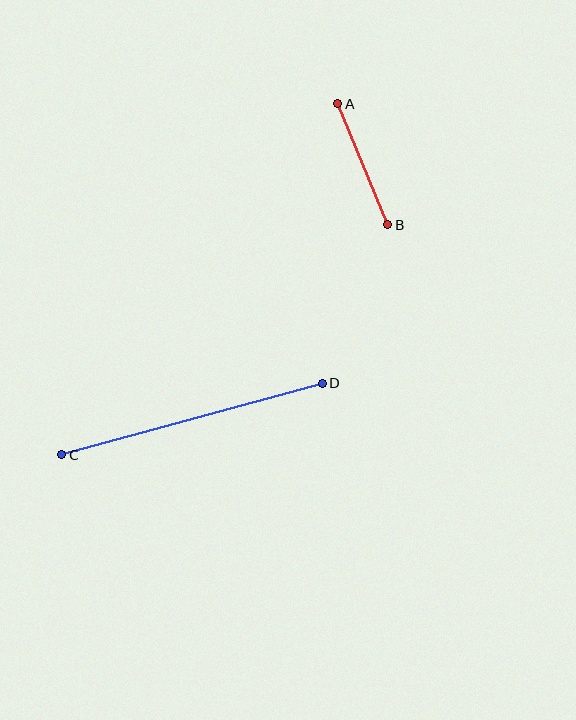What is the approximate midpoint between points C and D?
The midpoint is at approximately (192, 419) pixels.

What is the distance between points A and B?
The distance is approximately 131 pixels.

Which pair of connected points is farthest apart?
Points C and D are farthest apart.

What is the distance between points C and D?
The distance is approximately 270 pixels.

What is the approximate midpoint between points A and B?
The midpoint is at approximately (363, 164) pixels.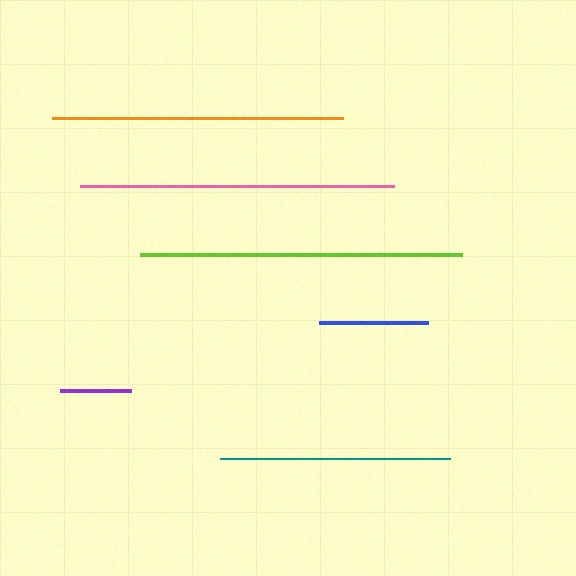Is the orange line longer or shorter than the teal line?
The orange line is longer than the teal line.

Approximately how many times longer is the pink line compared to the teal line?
The pink line is approximately 1.4 times the length of the teal line.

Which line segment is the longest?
The lime line is the longest at approximately 322 pixels.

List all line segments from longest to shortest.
From longest to shortest: lime, pink, orange, teal, blue, purple.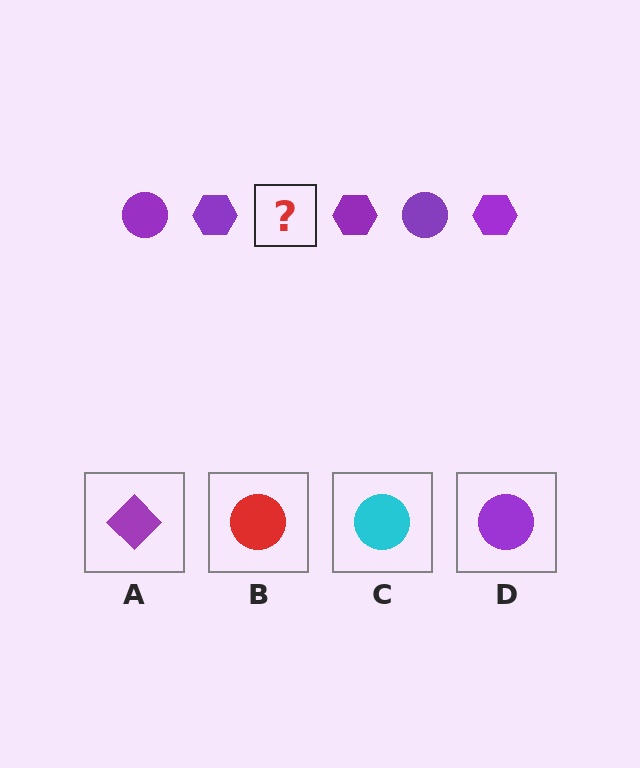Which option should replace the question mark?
Option D.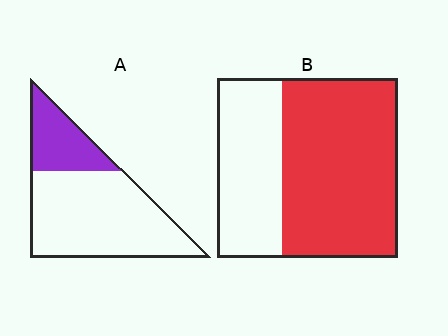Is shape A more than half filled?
No.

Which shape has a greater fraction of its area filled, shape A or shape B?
Shape B.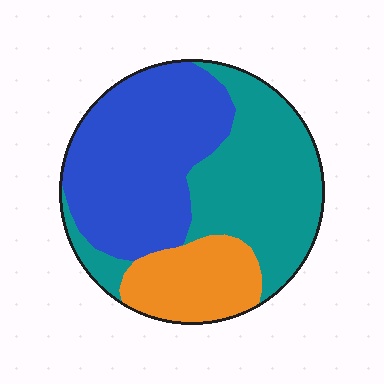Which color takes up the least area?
Orange, at roughly 20%.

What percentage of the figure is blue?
Blue takes up about two fifths (2/5) of the figure.